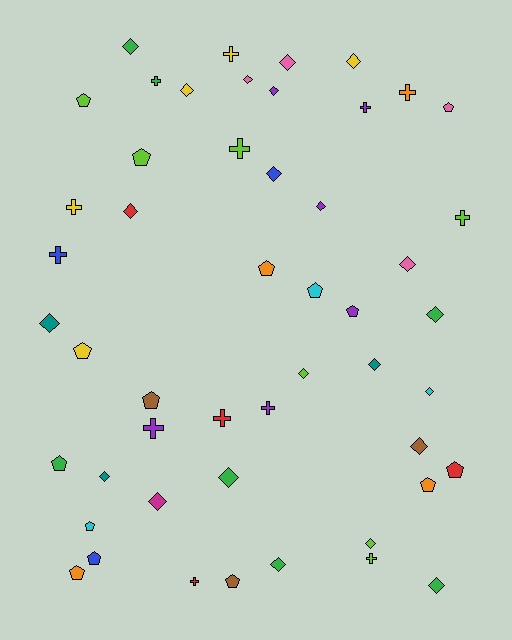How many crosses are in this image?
There are 13 crosses.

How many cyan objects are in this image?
There are 3 cyan objects.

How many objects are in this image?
There are 50 objects.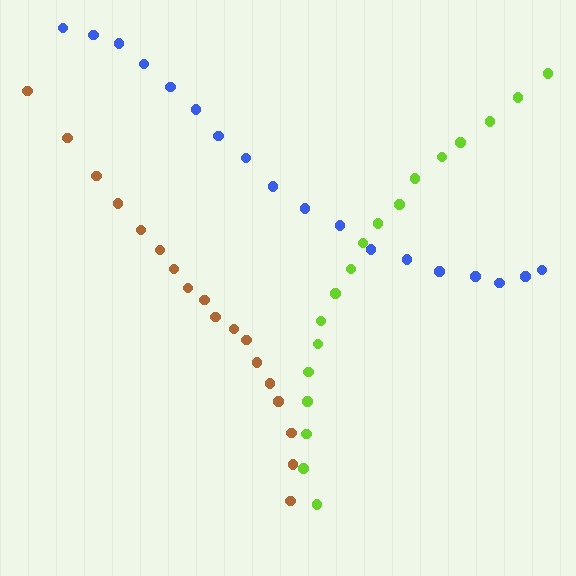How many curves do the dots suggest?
There are 3 distinct paths.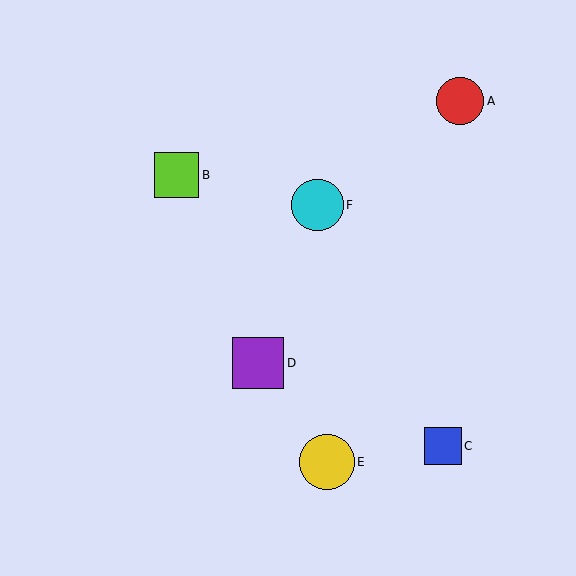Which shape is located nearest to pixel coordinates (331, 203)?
The cyan circle (labeled F) at (318, 205) is nearest to that location.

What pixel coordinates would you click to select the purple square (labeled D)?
Click at (258, 363) to select the purple square D.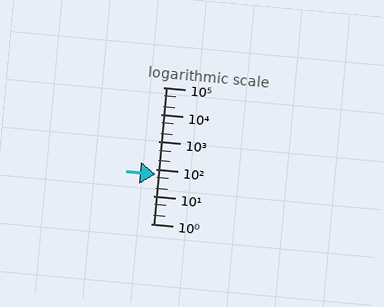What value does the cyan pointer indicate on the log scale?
The pointer indicates approximately 62.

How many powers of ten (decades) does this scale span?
The scale spans 5 decades, from 1 to 100000.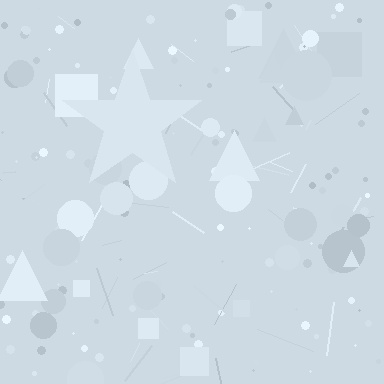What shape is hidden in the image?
A star is hidden in the image.